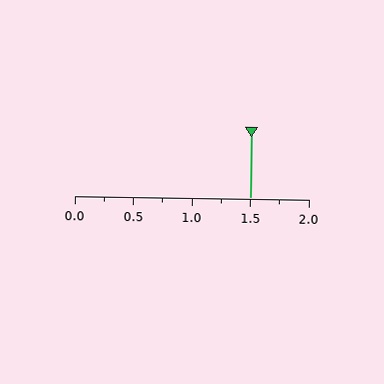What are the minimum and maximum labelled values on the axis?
The axis runs from 0.0 to 2.0.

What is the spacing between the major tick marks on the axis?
The major ticks are spaced 0.5 apart.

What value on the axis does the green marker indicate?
The marker indicates approximately 1.5.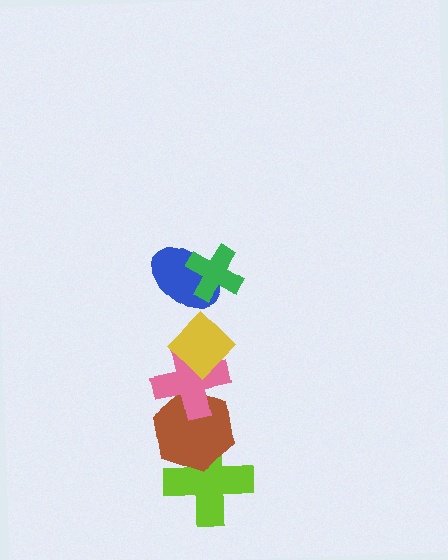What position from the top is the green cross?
The green cross is 1st from the top.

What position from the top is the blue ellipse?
The blue ellipse is 2nd from the top.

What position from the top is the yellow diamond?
The yellow diamond is 3rd from the top.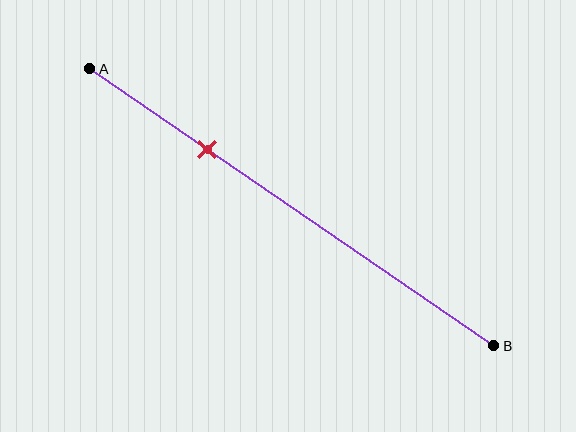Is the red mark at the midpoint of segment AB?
No, the mark is at about 30% from A, not at the 50% midpoint.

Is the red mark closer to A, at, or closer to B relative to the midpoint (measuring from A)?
The red mark is closer to point A than the midpoint of segment AB.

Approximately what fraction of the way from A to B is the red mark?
The red mark is approximately 30% of the way from A to B.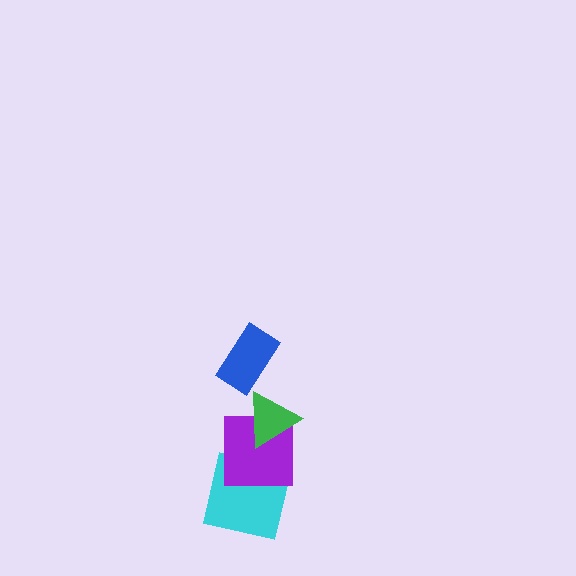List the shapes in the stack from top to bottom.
From top to bottom: the blue rectangle, the green triangle, the purple square, the cyan square.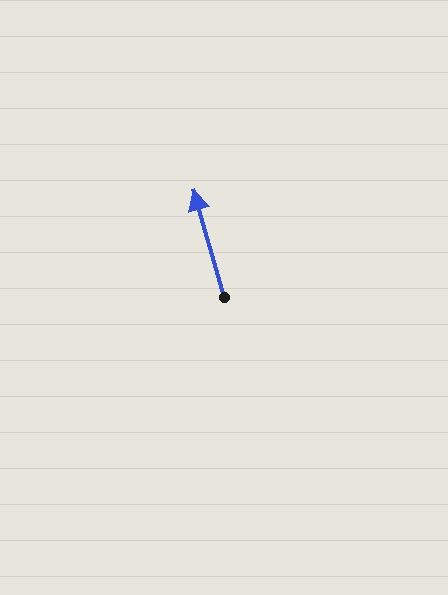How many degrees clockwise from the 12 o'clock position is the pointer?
Approximately 344 degrees.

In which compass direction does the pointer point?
North.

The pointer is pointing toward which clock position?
Roughly 11 o'clock.